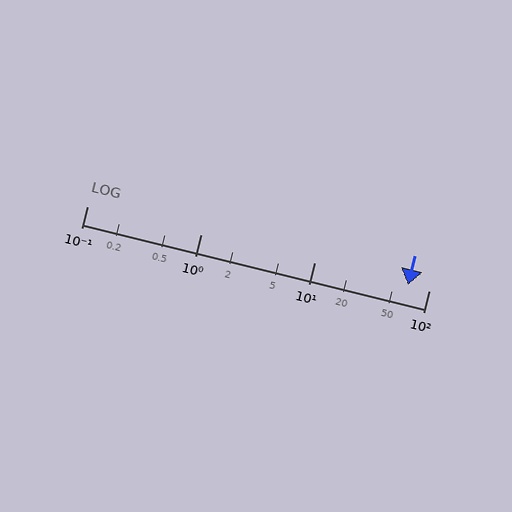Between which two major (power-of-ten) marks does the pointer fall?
The pointer is between 10 and 100.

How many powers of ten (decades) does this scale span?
The scale spans 3 decades, from 0.1 to 100.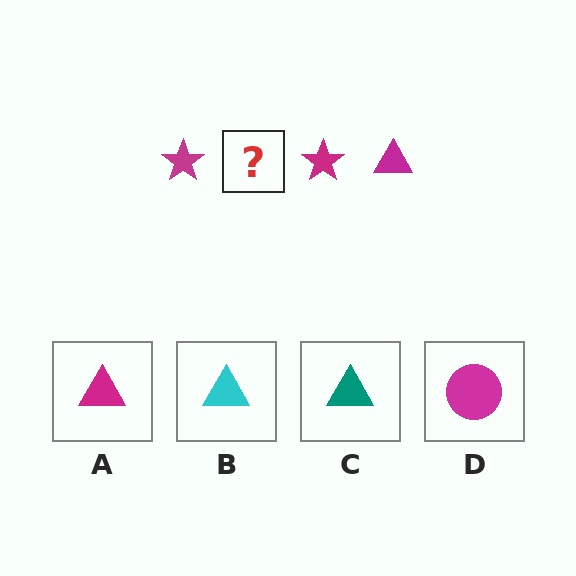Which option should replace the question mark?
Option A.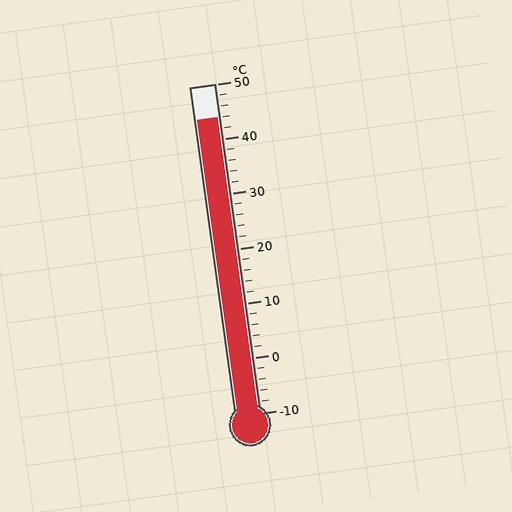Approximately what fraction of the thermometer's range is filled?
The thermometer is filled to approximately 90% of its range.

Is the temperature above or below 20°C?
The temperature is above 20°C.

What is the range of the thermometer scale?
The thermometer scale ranges from -10°C to 50°C.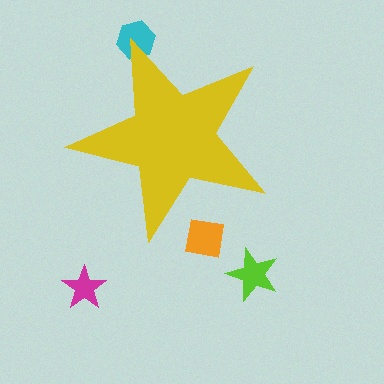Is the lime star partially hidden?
No, the lime star is fully visible.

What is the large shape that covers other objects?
A yellow star.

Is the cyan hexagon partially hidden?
Yes, the cyan hexagon is partially hidden behind the yellow star.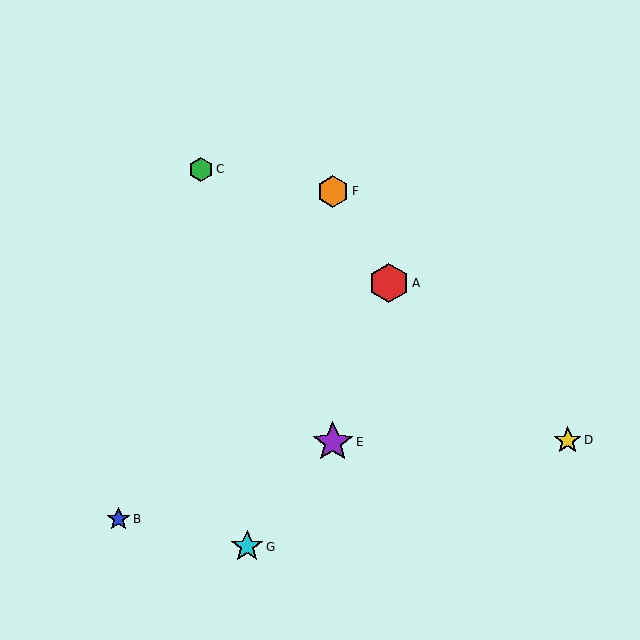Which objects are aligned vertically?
Objects E, F are aligned vertically.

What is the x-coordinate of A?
Object A is at x≈389.